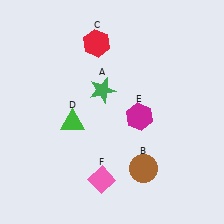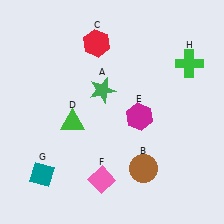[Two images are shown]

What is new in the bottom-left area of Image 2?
A teal diamond (G) was added in the bottom-left area of Image 2.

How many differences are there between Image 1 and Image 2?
There are 2 differences between the two images.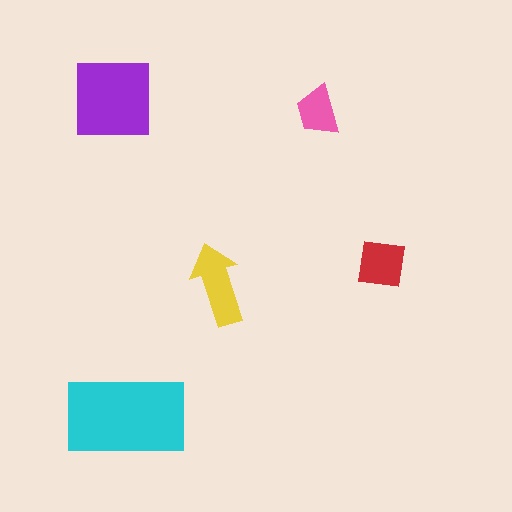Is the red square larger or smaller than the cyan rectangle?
Smaller.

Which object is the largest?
The cyan rectangle.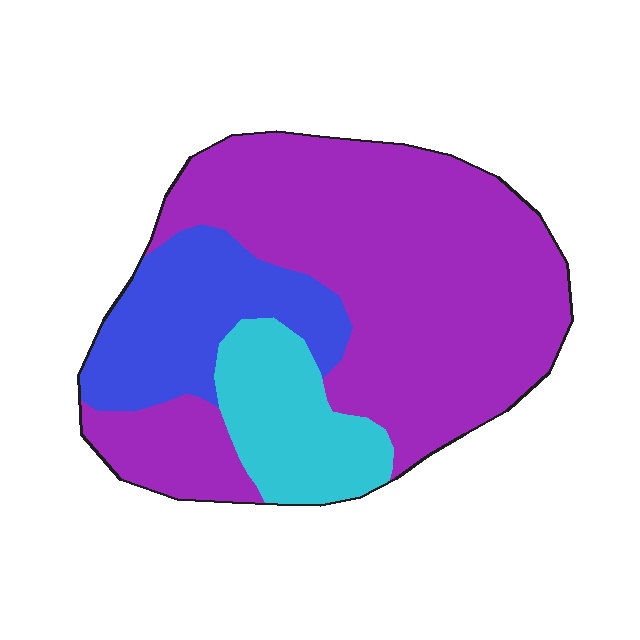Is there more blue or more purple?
Purple.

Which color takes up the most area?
Purple, at roughly 65%.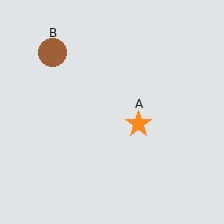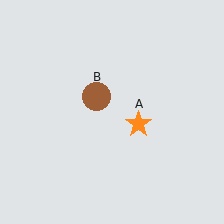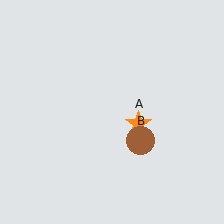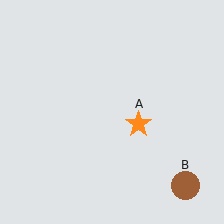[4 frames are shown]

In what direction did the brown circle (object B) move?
The brown circle (object B) moved down and to the right.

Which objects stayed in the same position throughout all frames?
Orange star (object A) remained stationary.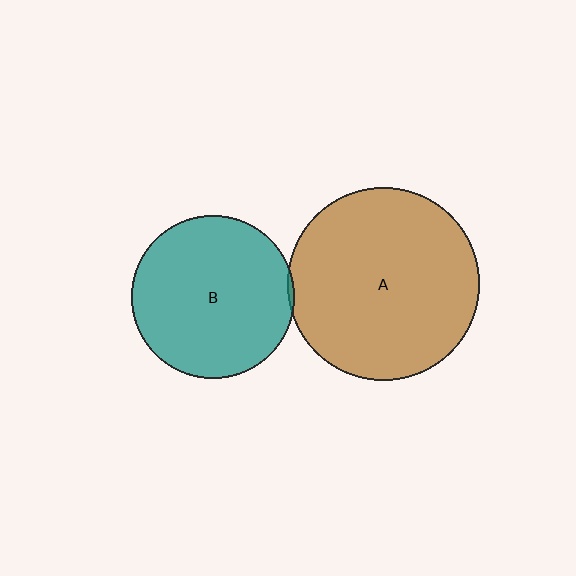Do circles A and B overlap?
Yes.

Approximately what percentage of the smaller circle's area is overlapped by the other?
Approximately 5%.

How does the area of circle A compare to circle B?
Approximately 1.4 times.